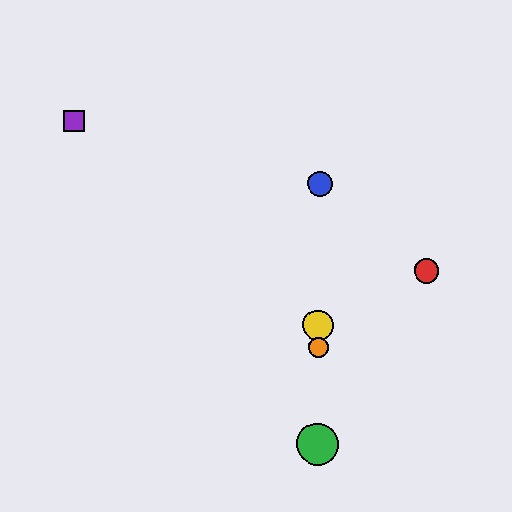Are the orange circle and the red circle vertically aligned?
No, the orange circle is at x≈319 and the red circle is at x≈426.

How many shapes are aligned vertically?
4 shapes (the blue circle, the green circle, the yellow circle, the orange circle) are aligned vertically.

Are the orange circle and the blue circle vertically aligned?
Yes, both are at x≈319.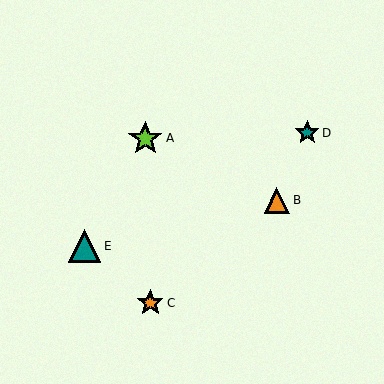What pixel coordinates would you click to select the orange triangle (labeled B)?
Click at (277, 200) to select the orange triangle B.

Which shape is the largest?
The lime star (labeled A) is the largest.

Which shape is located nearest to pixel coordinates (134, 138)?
The lime star (labeled A) at (145, 138) is nearest to that location.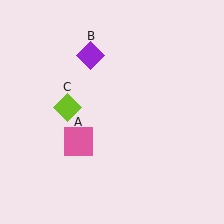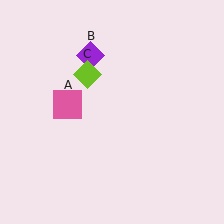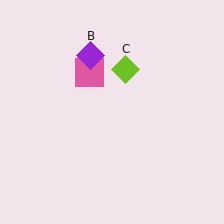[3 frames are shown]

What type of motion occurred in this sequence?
The pink square (object A), lime diamond (object C) rotated clockwise around the center of the scene.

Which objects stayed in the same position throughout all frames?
Purple diamond (object B) remained stationary.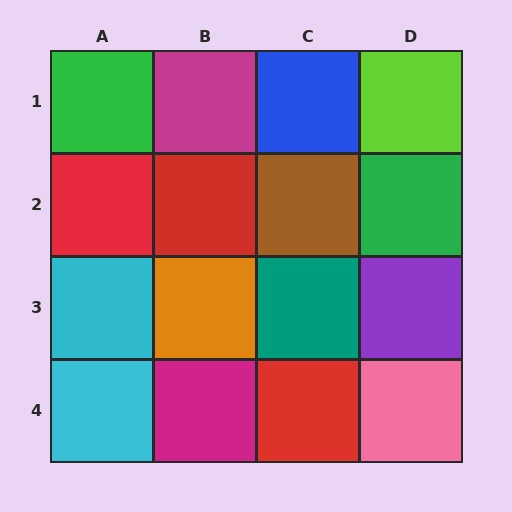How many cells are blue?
1 cell is blue.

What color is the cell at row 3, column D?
Purple.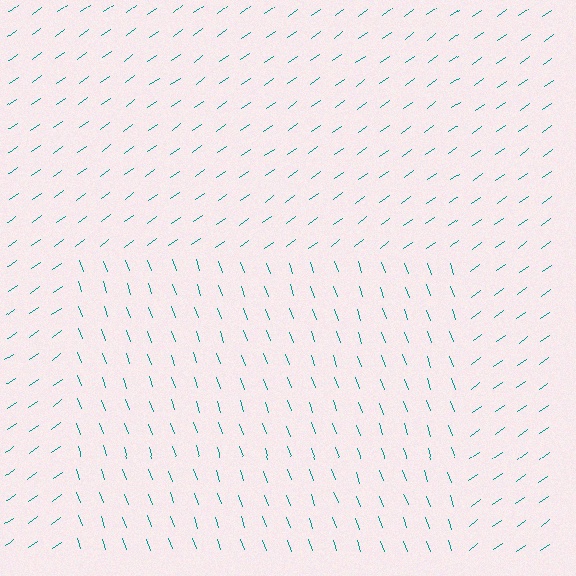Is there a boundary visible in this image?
Yes, there is a texture boundary formed by a change in line orientation.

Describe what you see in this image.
The image is filled with small teal line segments. A rectangle region in the image has lines oriented differently from the surrounding lines, creating a visible texture boundary.